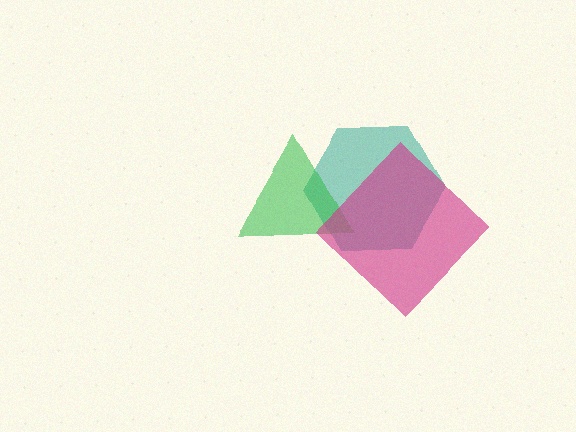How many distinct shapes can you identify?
There are 3 distinct shapes: a teal hexagon, a green triangle, a magenta diamond.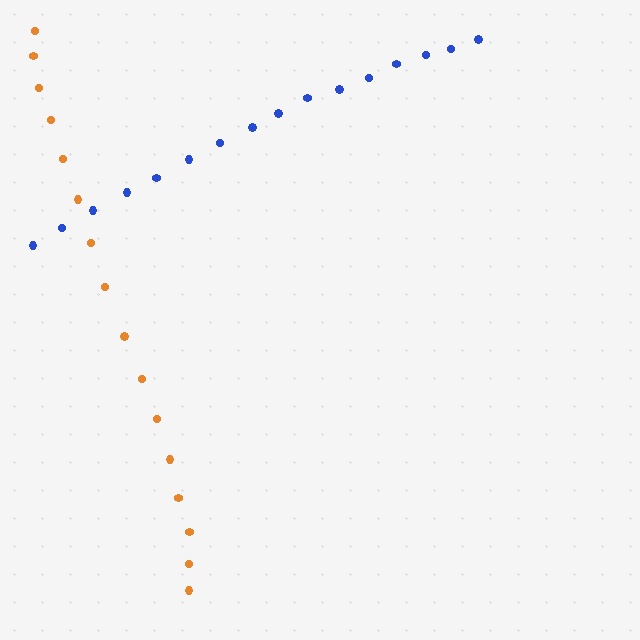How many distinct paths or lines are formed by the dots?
There are 2 distinct paths.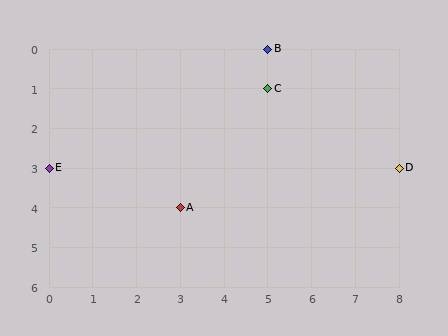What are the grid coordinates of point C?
Point C is at grid coordinates (5, 1).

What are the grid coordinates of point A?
Point A is at grid coordinates (3, 4).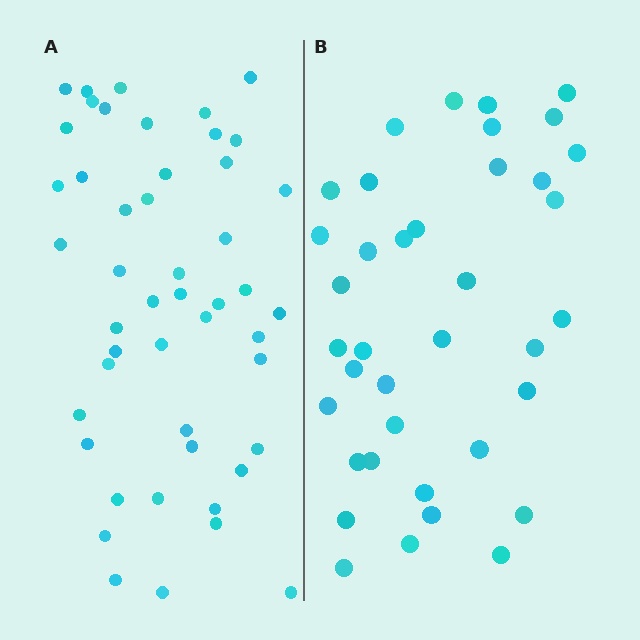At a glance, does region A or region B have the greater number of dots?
Region A (the left region) has more dots.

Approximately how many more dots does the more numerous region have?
Region A has roughly 10 or so more dots than region B.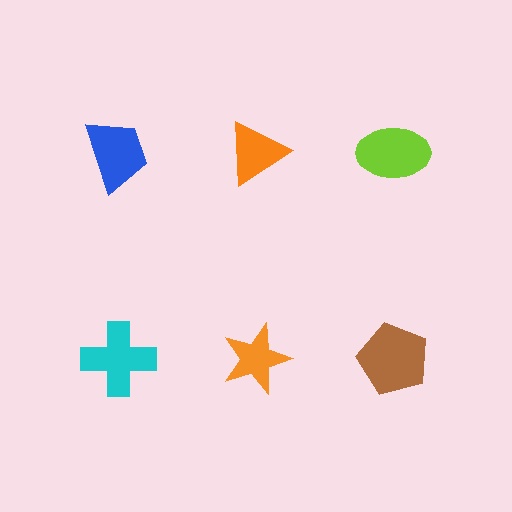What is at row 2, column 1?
A cyan cross.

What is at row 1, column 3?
A lime ellipse.